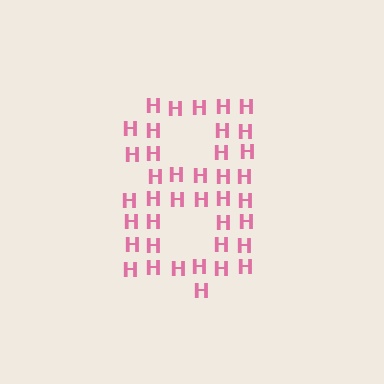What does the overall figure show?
The overall figure shows the digit 8.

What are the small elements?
The small elements are letter H's.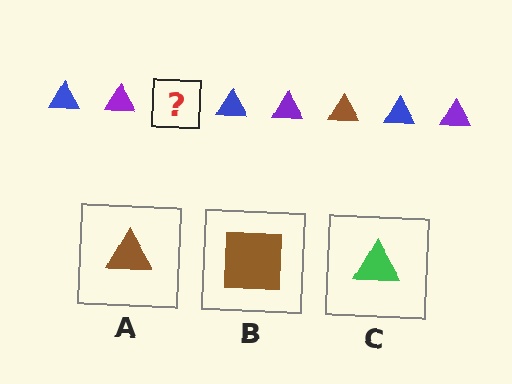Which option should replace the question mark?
Option A.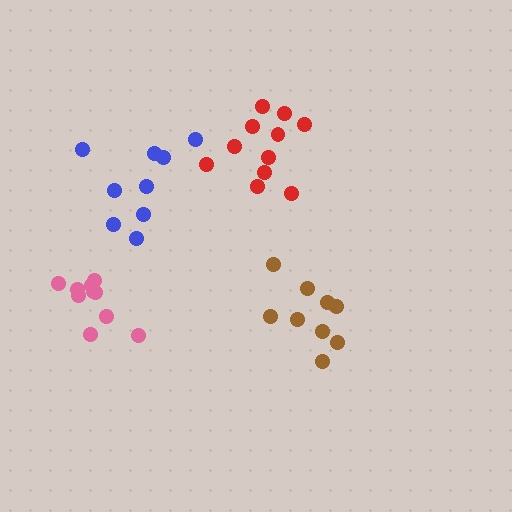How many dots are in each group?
Group 1: 10 dots, Group 2: 9 dots, Group 3: 11 dots, Group 4: 9 dots (39 total).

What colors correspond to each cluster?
The clusters are colored: pink, brown, red, blue.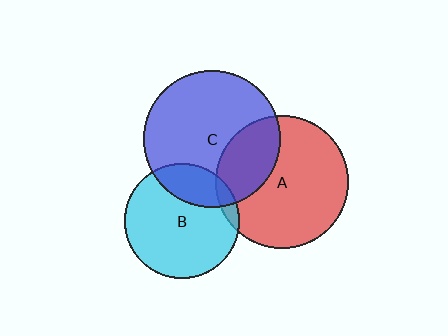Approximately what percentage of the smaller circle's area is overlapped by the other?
Approximately 25%.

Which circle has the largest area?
Circle C (blue).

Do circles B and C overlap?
Yes.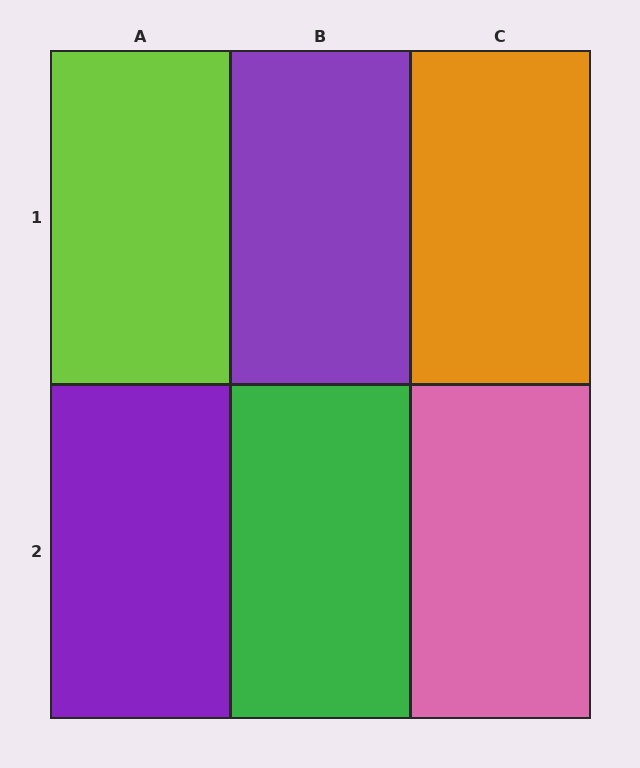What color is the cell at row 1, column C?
Orange.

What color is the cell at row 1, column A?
Lime.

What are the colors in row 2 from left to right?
Purple, green, pink.